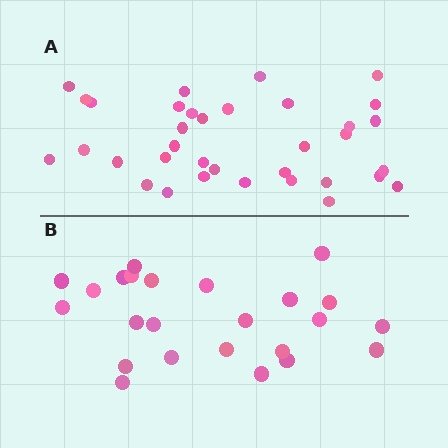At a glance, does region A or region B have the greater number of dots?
Region A (the top region) has more dots.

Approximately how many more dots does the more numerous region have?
Region A has roughly 12 or so more dots than region B.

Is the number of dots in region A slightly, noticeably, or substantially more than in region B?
Region A has substantially more. The ratio is roughly 1.5 to 1.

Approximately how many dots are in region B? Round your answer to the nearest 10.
About 20 dots. (The exact count is 24, which rounds to 20.)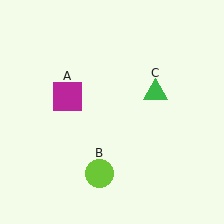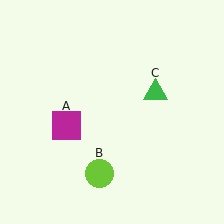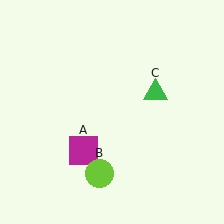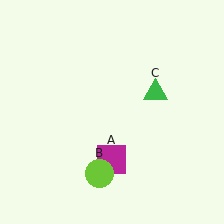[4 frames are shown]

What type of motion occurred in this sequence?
The magenta square (object A) rotated counterclockwise around the center of the scene.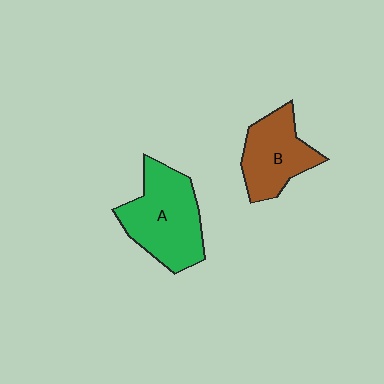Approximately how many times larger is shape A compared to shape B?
Approximately 1.3 times.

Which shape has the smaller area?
Shape B (brown).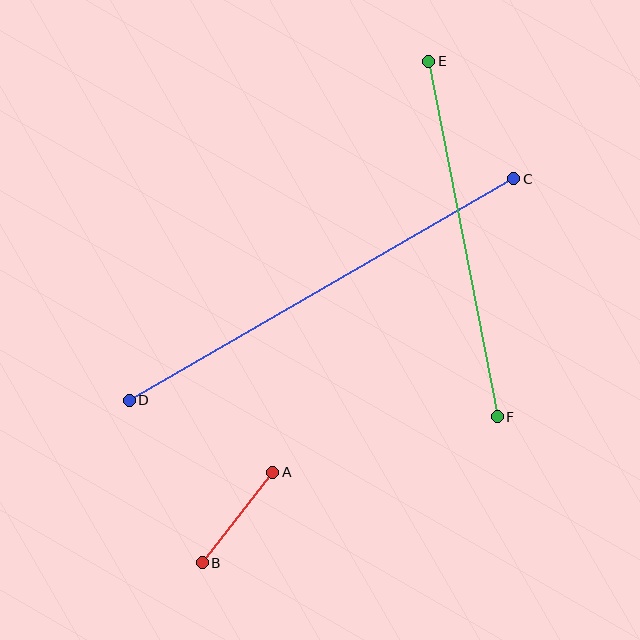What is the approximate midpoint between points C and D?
The midpoint is at approximately (321, 290) pixels.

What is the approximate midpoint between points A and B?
The midpoint is at approximately (238, 517) pixels.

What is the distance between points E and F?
The distance is approximately 362 pixels.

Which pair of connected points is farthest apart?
Points C and D are farthest apart.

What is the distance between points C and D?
The distance is approximately 444 pixels.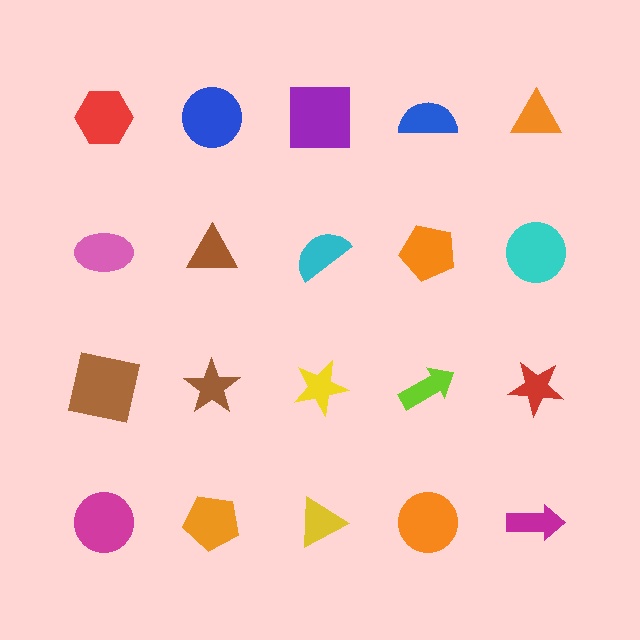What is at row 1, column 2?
A blue circle.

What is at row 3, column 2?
A brown star.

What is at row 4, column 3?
A yellow triangle.